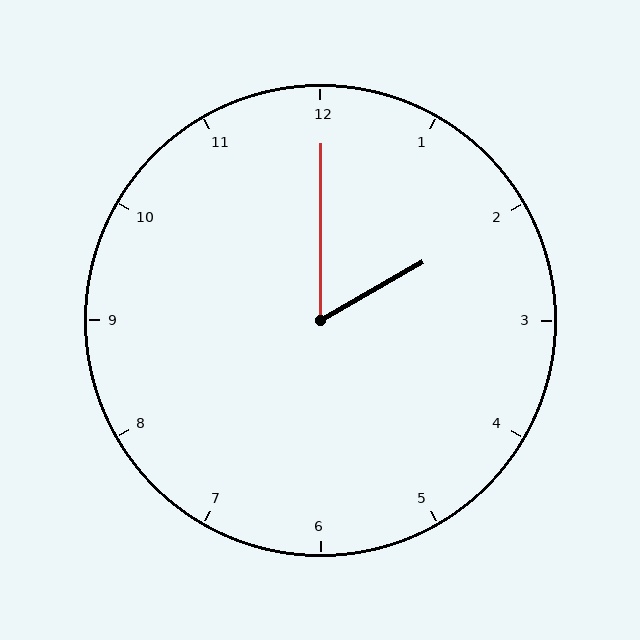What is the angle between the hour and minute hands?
Approximately 60 degrees.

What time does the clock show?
2:00.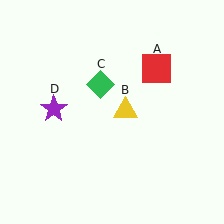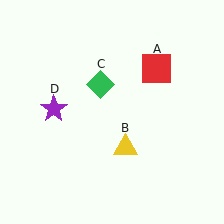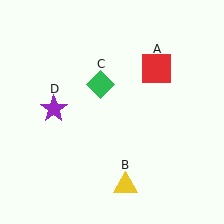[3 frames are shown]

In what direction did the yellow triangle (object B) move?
The yellow triangle (object B) moved down.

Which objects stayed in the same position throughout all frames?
Red square (object A) and green diamond (object C) and purple star (object D) remained stationary.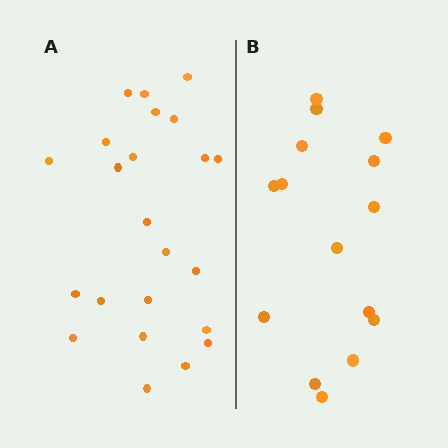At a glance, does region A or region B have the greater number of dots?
Region A (the left region) has more dots.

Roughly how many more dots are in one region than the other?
Region A has roughly 8 or so more dots than region B.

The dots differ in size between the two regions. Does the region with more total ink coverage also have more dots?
No. Region B has more total ink coverage because its dots are larger, but region A actually contains more individual dots. Total area can be misleading — the number of items is what matters here.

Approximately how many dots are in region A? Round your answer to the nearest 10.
About 20 dots. (The exact count is 23, which rounds to 20.)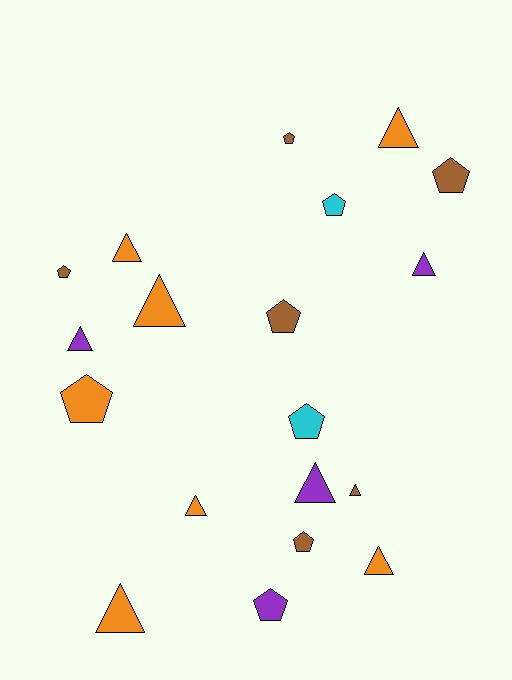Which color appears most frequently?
Orange, with 7 objects.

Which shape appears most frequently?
Triangle, with 10 objects.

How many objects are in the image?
There are 19 objects.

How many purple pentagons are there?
There is 1 purple pentagon.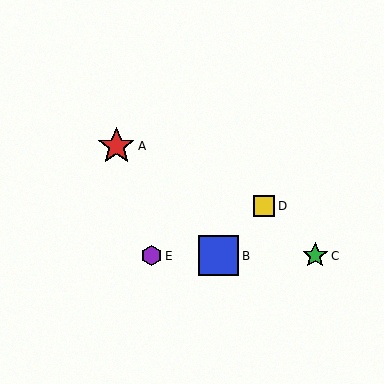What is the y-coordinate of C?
Object C is at y≈256.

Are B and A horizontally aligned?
No, B is at y≈256 and A is at y≈146.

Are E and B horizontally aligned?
Yes, both are at y≈256.